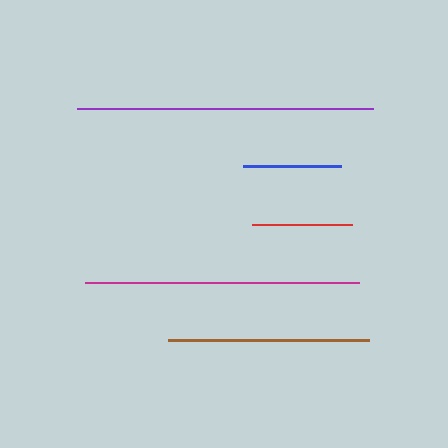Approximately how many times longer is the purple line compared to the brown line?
The purple line is approximately 1.5 times the length of the brown line.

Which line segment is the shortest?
The blue line is the shortest at approximately 98 pixels.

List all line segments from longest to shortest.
From longest to shortest: purple, magenta, brown, red, blue.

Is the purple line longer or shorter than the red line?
The purple line is longer than the red line.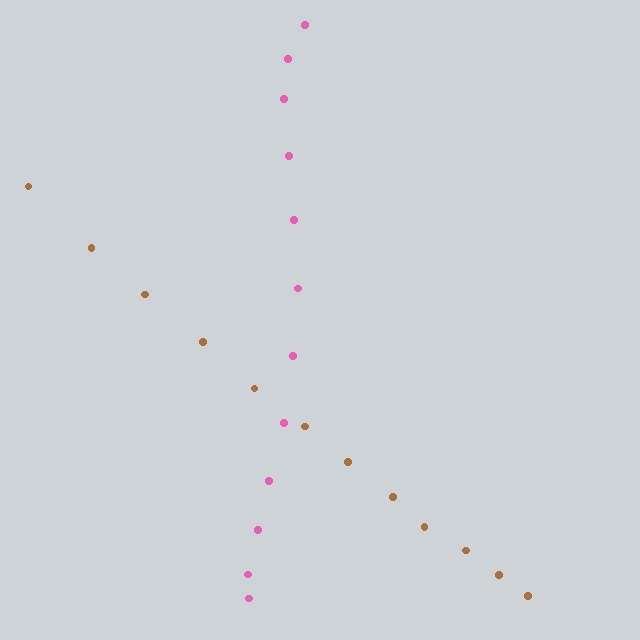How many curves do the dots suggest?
There are 2 distinct paths.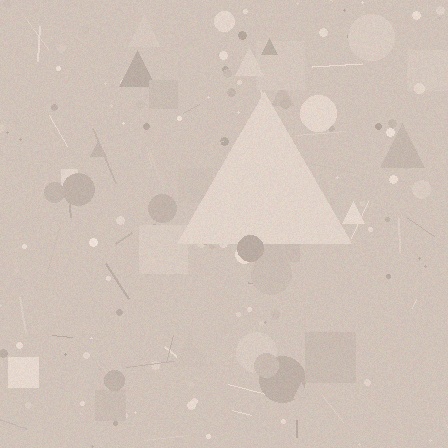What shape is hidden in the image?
A triangle is hidden in the image.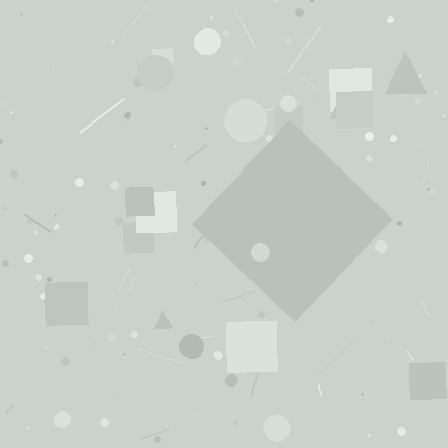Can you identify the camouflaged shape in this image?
The camouflaged shape is a diamond.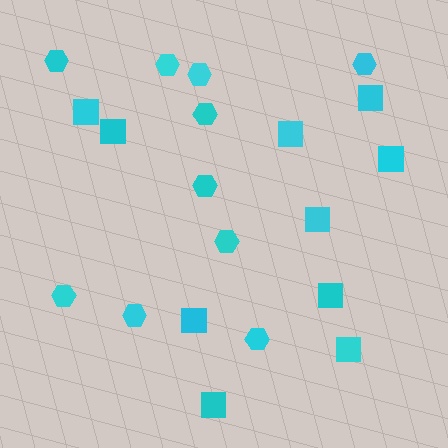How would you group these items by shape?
There are 2 groups: one group of hexagons (10) and one group of squares (10).